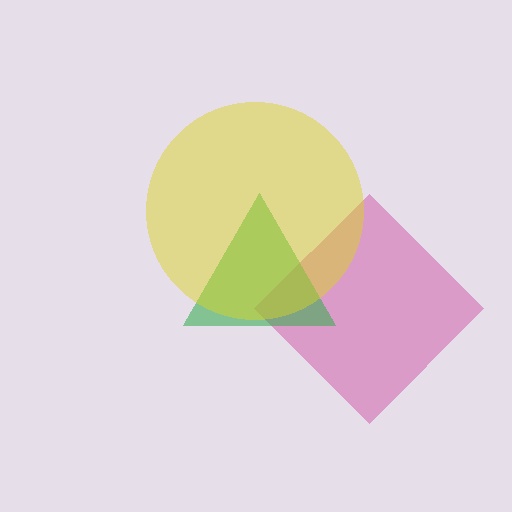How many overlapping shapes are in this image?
There are 3 overlapping shapes in the image.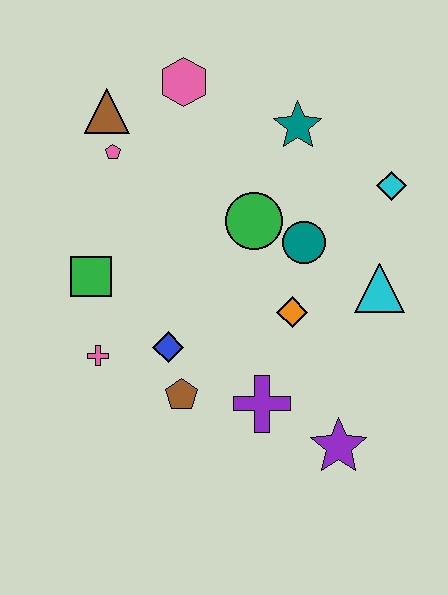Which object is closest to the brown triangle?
The pink pentagon is closest to the brown triangle.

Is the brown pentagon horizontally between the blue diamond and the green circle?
Yes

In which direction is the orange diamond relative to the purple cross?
The orange diamond is above the purple cross.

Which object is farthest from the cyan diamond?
The pink cross is farthest from the cyan diamond.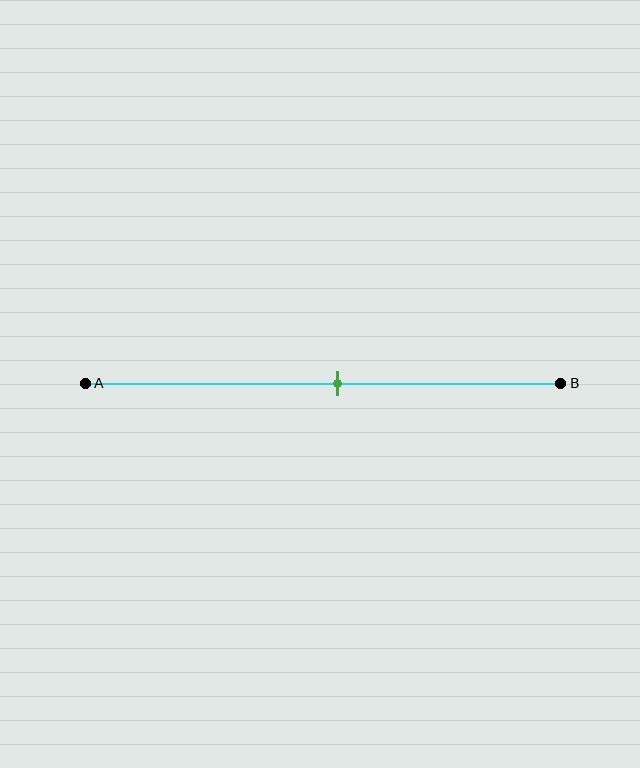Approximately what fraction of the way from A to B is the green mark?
The green mark is approximately 55% of the way from A to B.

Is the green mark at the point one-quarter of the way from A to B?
No, the mark is at about 55% from A, not at the 25% one-quarter point.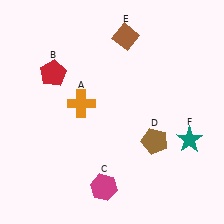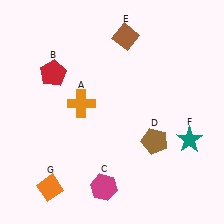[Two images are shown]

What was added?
An orange diamond (G) was added in Image 2.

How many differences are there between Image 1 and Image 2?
There is 1 difference between the two images.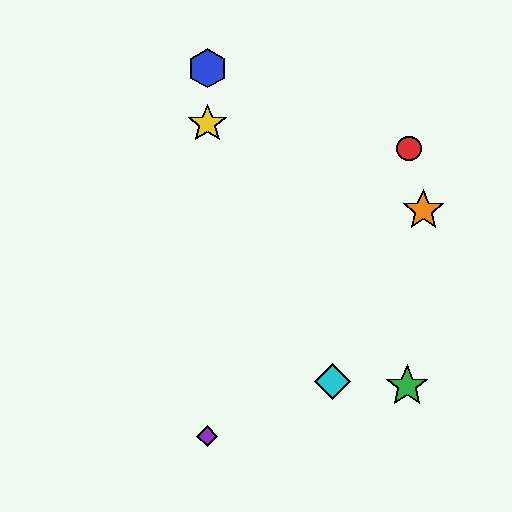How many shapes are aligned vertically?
3 shapes (the blue hexagon, the yellow star, the purple diamond) are aligned vertically.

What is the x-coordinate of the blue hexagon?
The blue hexagon is at x≈207.